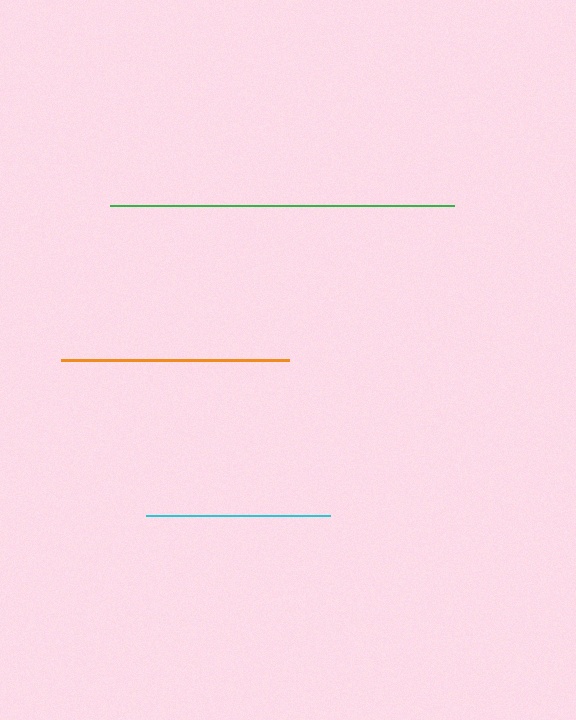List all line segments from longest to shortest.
From longest to shortest: green, orange, cyan.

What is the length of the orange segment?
The orange segment is approximately 228 pixels long.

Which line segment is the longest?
The green line is the longest at approximately 344 pixels.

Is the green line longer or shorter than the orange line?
The green line is longer than the orange line.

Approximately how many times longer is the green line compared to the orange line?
The green line is approximately 1.5 times the length of the orange line.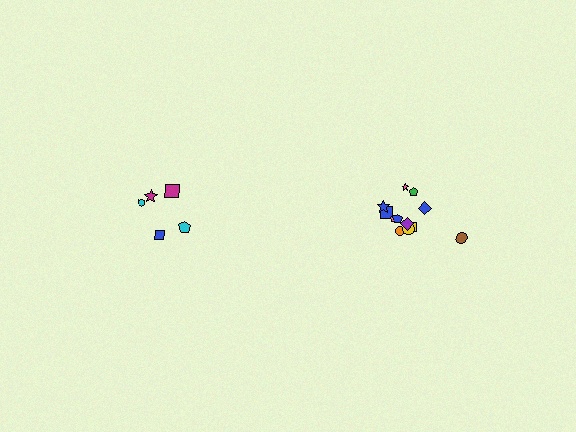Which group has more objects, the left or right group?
The right group.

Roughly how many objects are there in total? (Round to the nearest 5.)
Roughly 15 objects in total.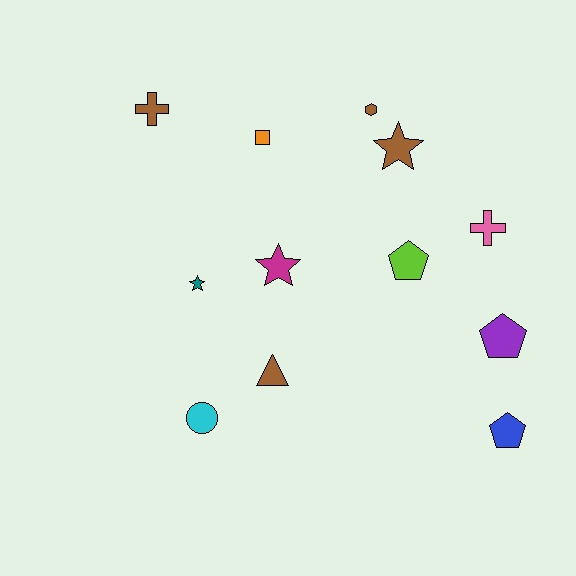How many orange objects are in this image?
There is 1 orange object.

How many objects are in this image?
There are 12 objects.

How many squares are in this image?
There is 1 square.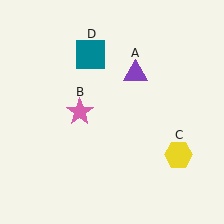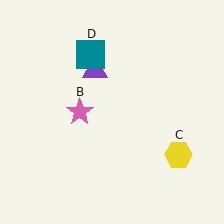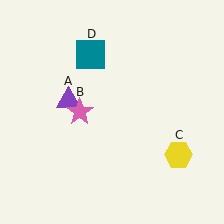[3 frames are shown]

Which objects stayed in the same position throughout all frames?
Pink star (object B) and yellow hexagon (object C) and teal square (object D) remained stationary.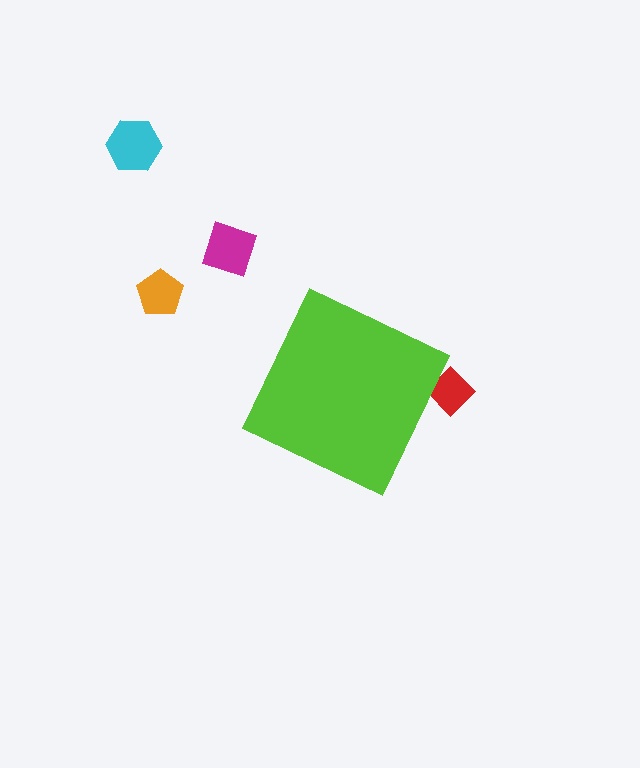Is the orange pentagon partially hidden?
No, the orange pentagon is fully visible.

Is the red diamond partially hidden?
Yes, the red diamond is partially hidden behind the lime diamond.